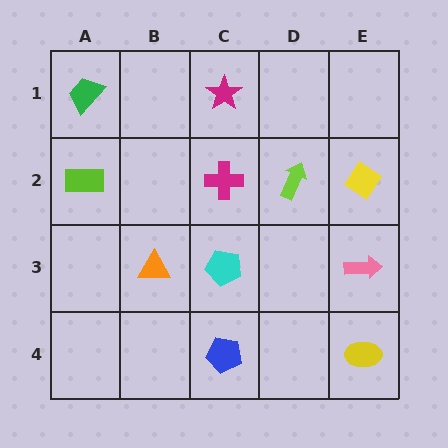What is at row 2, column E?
A yellow diamond.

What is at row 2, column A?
A lime rectangle.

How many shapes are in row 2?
4 shapes.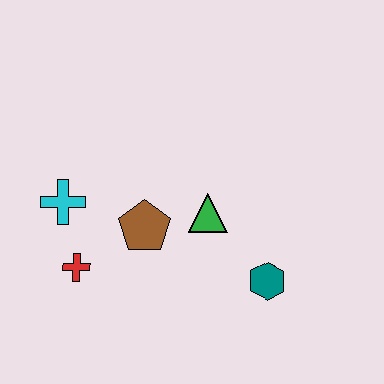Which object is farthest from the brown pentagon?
The teal hexagon is farthest from the brown pentagon.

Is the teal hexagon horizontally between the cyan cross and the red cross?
No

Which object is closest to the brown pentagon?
The green triangle is closest to the brown pentagon.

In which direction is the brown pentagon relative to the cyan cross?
The brown pentagon is to the right of the cyan cross.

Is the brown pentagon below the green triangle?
Yes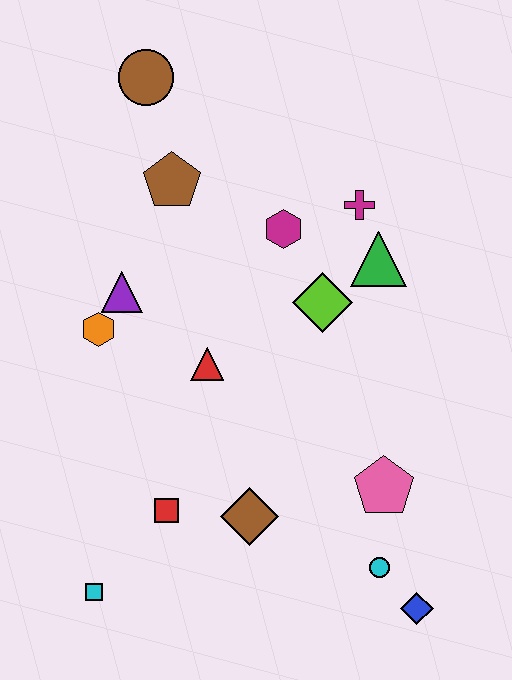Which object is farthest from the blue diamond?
The brown circle is farthest from the blue diamond.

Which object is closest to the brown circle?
The brown pentagon is closest to the brown circle.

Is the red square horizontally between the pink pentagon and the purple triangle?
Yes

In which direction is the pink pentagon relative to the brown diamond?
The pink pentagon is to the right of the brown diamond.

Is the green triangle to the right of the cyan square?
Yes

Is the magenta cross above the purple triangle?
Yes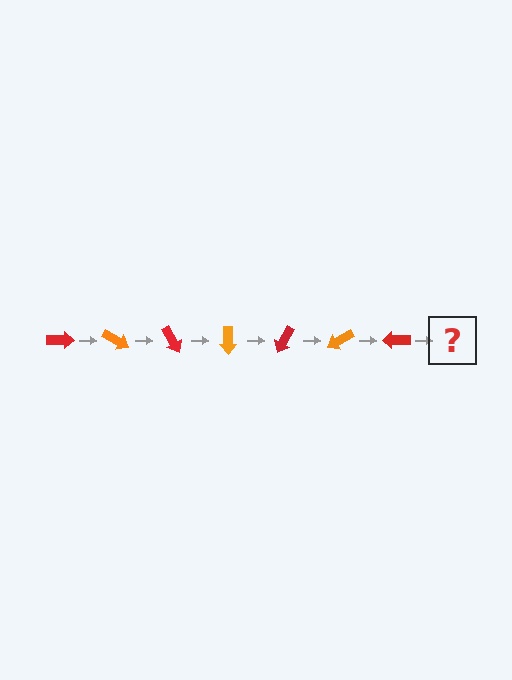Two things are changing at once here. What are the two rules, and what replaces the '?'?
The two rules are that it rotates 30 degrees each step and the color cycles through red and orange. The '?' should be an orange arrow, rotated 210 degrees from the start.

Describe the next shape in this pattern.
It should be an orange arrow, rotated 210 degrees from the start.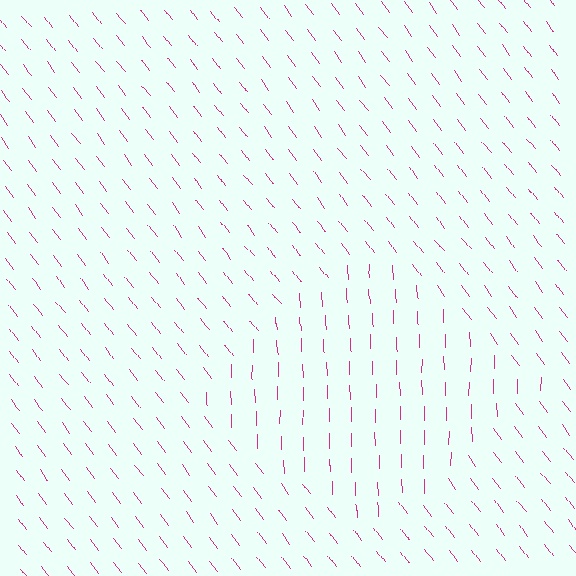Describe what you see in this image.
The image is filled with small magenta line segments. A diamond region in the image has lines oriented differently from the surrounding lines, creating a visible texture boundary.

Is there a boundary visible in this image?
Yes, there is a texture boundary formed by a change in line orientation.